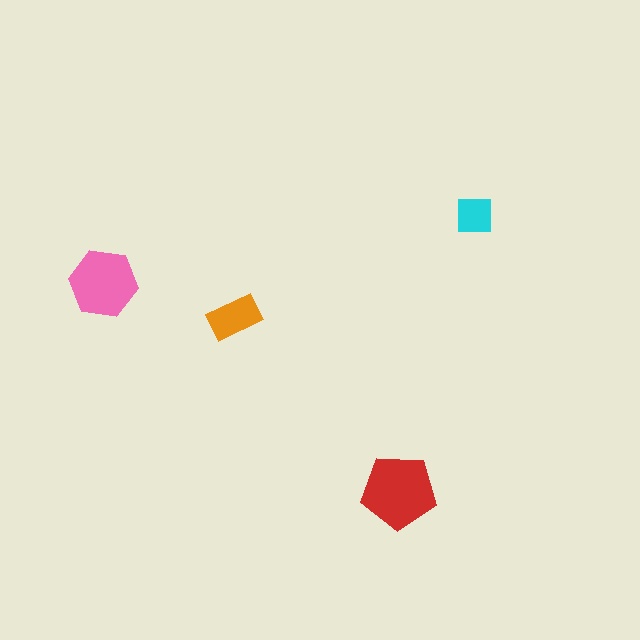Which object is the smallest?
The cyan square.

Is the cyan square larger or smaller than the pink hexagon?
Smaller.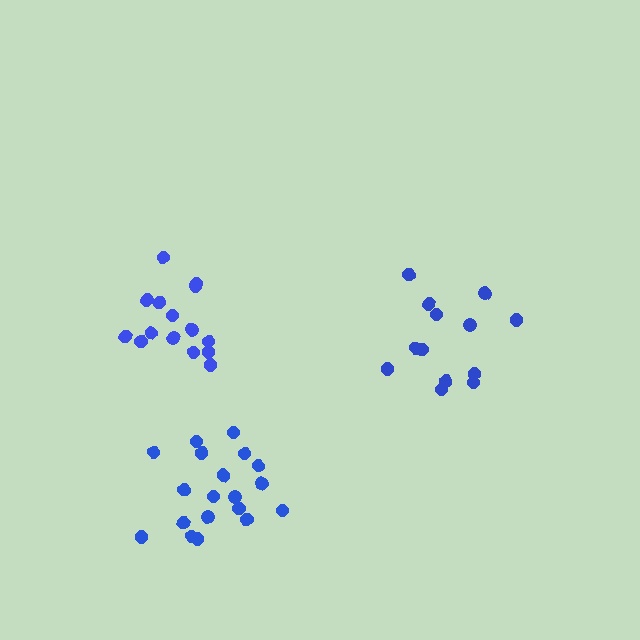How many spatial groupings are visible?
There are 3 spatial groupings.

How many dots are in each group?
Group 1: 13 dots, Group 2: 15 dots, Group 3: 19 dots (47 total).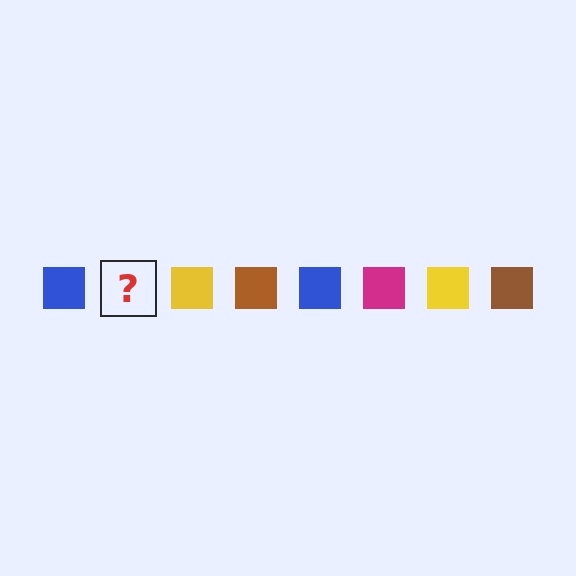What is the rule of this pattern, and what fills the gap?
The rule is that the pattern cycles through blue, magenta, yellow, brown squares. The gap should be filled with a magenta square.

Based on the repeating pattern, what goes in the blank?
The blank should be a magenta square.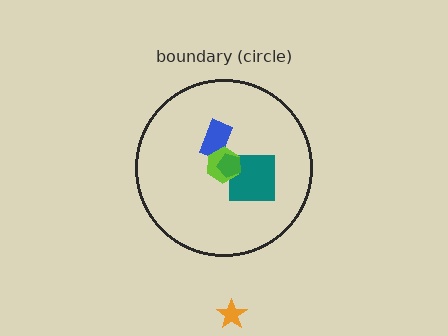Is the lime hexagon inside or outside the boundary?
Inside.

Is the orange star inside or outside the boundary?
Outside.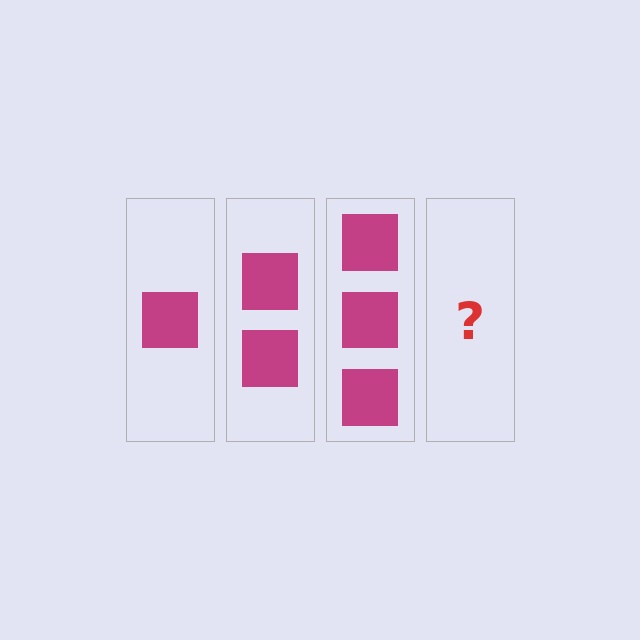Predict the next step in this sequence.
The next step is 4 squares.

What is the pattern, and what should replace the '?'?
The pattern is that each step adds one more square. The '?' should be 4 squares.